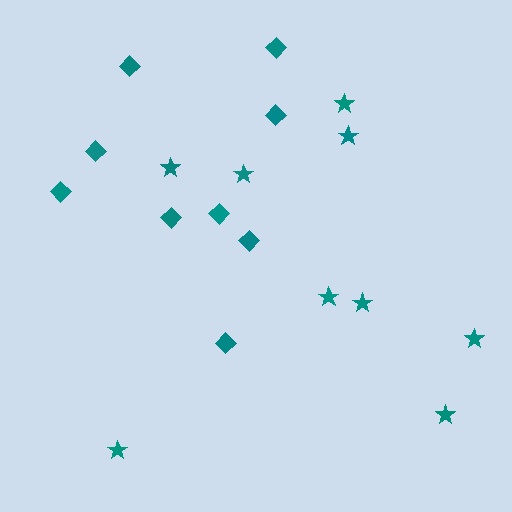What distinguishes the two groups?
There are 2 groups: one group of stars (9) and one group of diamonds (9).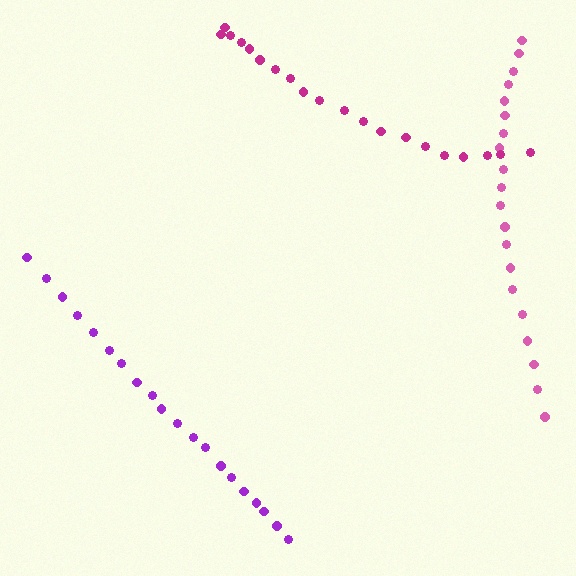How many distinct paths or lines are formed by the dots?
There are 3 distinct paths.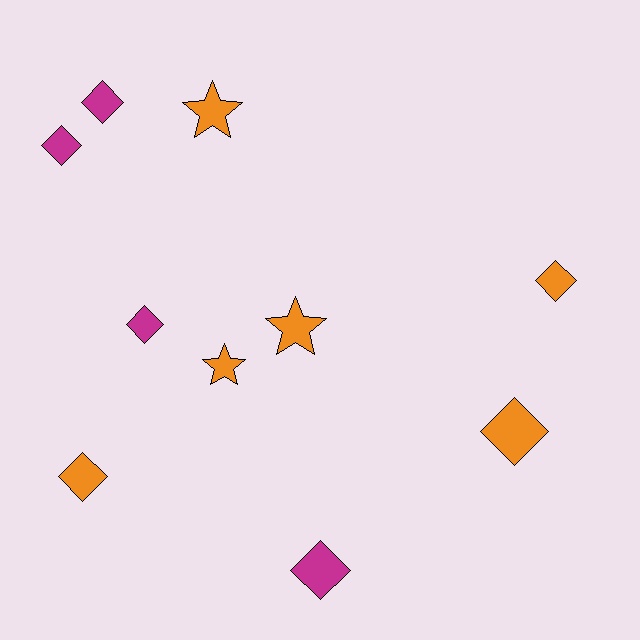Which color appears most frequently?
Orange, with 6 objects.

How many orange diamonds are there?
There are 3 orange diamonds.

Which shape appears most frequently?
Diamond, with 7 objects.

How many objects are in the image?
There are 10 objects.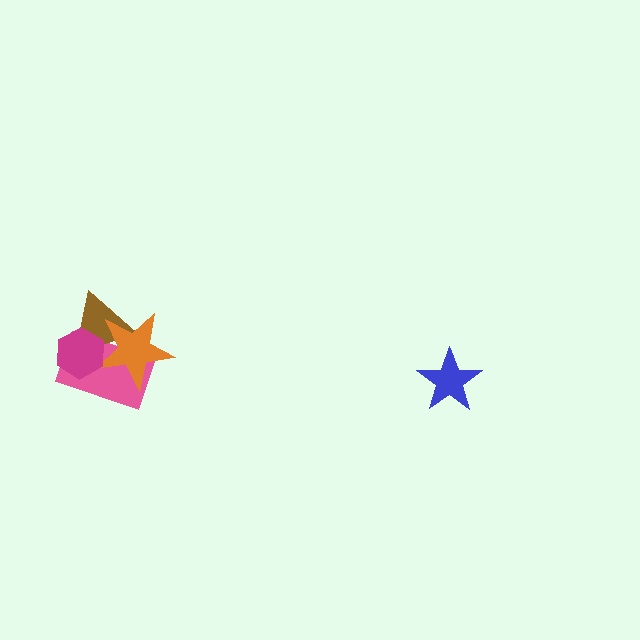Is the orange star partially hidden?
Yes, it is partially covered by another shape.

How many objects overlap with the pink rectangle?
3 objects overlap with the pink rectangle.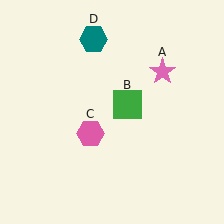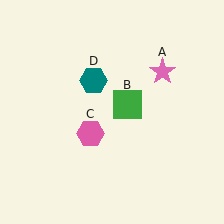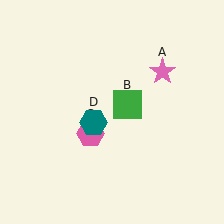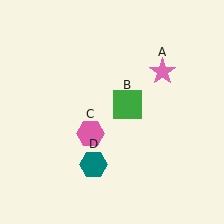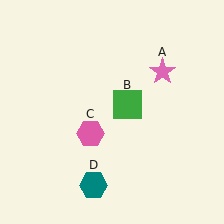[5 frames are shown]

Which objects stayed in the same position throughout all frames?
Pink star (object A) and green square (object B) and pink hexagon (object C) remained stationary.